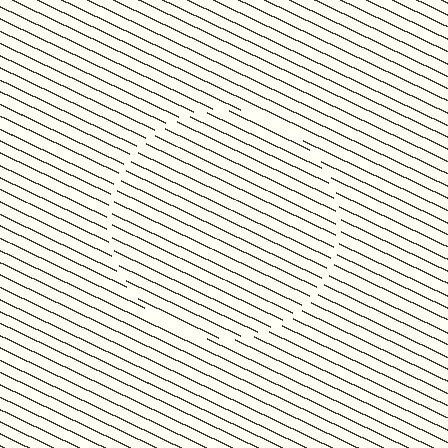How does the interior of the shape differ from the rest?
The interior of the shape contains the same grating, shifted by half a period — the contour is defined by the phase discontinuity where line-ends from the inner and outer gratings abut.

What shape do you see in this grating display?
An illusory circle. The interior of the shape contains the same grating, shifted by half a period — the contour is defined by the phase discontinuity where line-ends from the inner and outer gratings abut.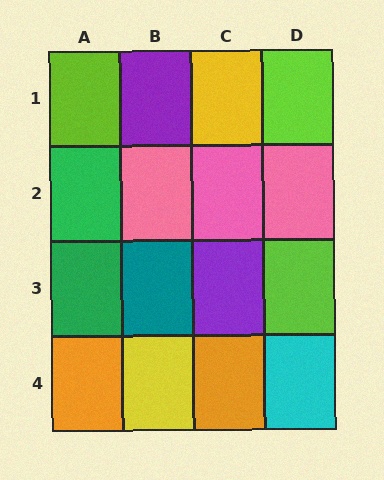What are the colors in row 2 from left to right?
Green, pink, pink, pink.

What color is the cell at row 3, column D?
Lime.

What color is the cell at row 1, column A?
Lime.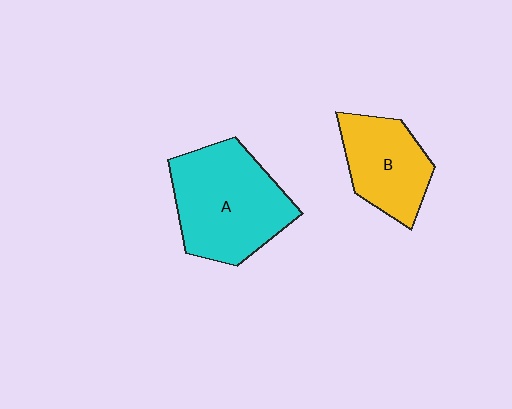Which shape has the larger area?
Shape A (cyan).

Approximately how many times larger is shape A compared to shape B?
Approximately 1.5 times.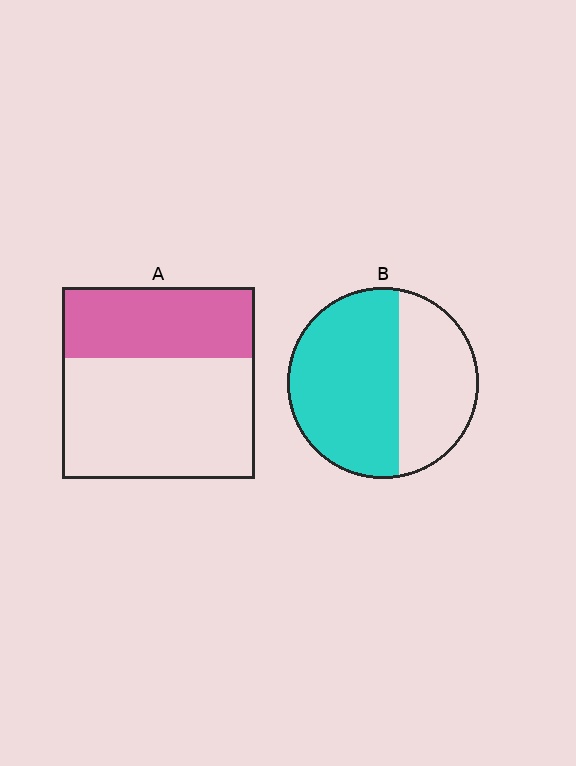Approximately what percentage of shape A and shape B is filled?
A is approximately 35% and B is approximately 60%.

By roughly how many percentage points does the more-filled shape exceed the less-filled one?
By roughly 25 percentage points (B over A).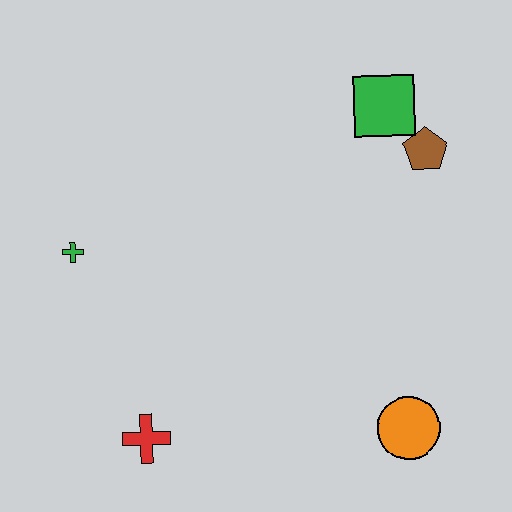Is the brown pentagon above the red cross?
Yes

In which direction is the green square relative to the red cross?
The green square is above the red cross.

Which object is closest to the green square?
The brown pentagon is closest to the green square.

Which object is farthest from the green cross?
The orange circle is farthest from the green cross.